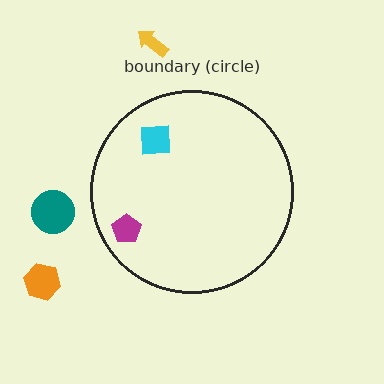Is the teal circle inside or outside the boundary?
Outside.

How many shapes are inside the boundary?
2 inside, 3 outside.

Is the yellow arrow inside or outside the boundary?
Outside.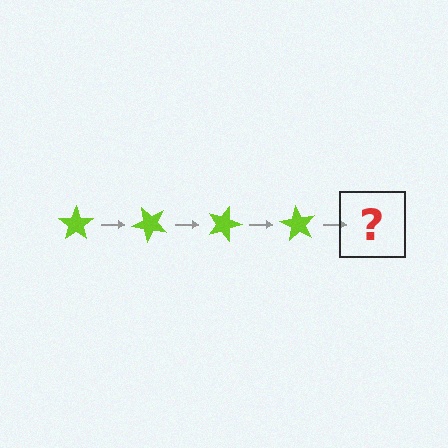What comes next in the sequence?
The next element should be a lime star rotated 180 degrees.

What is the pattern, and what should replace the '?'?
The pattern is that the star rotates 45 degrees each step. The '?' should be a lime star rotated 180 degrees.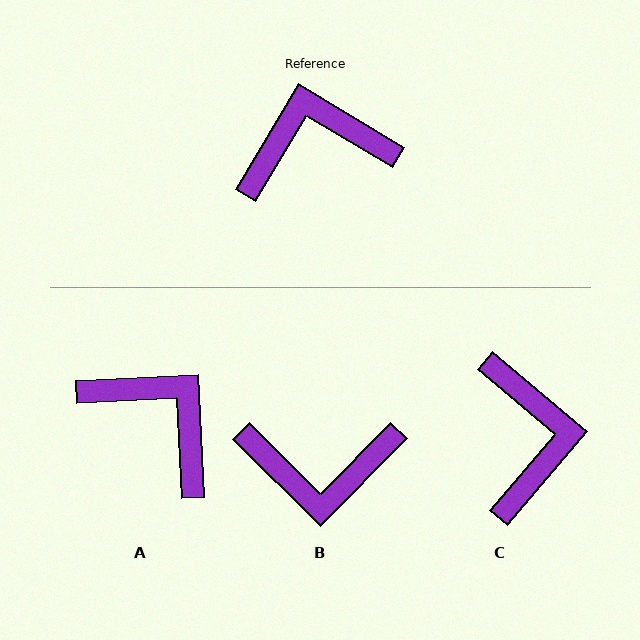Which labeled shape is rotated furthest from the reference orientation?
B, about 166 degrees away.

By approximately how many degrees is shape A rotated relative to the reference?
Approximately 56 degrees clockwise.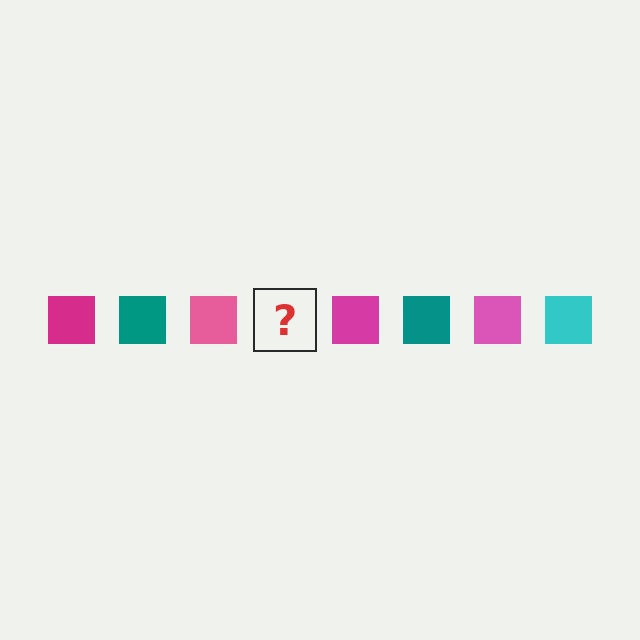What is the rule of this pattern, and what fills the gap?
The rule is that the pattern cycles through magenta, teal, pink, cyan squares. The gap should be filled with a cyan square.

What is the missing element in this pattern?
The missing element is a cyan square.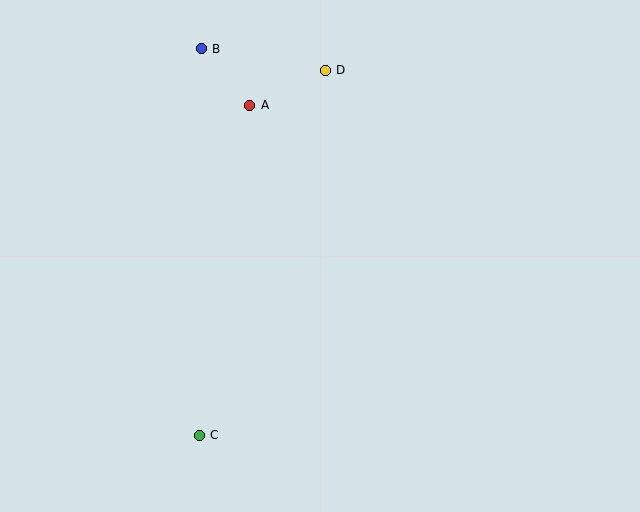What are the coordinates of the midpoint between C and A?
The midpoint between C and A is at (224, 270).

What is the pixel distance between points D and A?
The distance between D and A is 83 pixels.